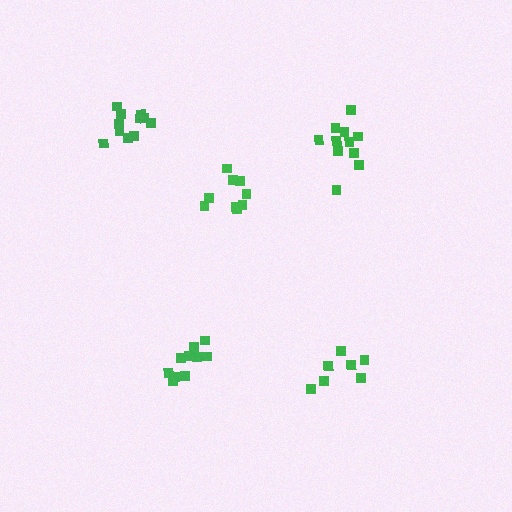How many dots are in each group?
Group 1: 7 dots, Group 2: 11 dots, Group 3: 11 dots, Group 4: 9 dots, Group 5: 10 dots (48 total).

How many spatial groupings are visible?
There are 5 spatial groupings.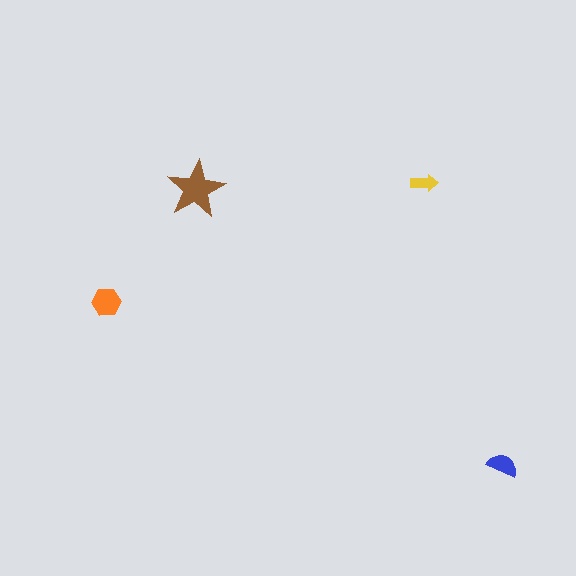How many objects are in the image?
There are 4 objects in the image.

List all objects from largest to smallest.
The brown star, the orange hexagon, the blue semicircle, the yellow arrow.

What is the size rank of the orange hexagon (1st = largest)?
2nd.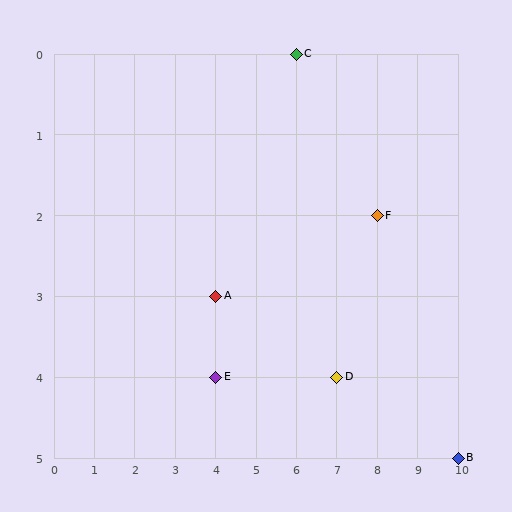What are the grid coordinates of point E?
Point E is at grid coordinates (4, 4).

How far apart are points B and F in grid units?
Points B and F are 2 columns and 3 rows apart (about 3.6 grid units diagonally).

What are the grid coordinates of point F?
Point F is at grid coordinates (8, 2).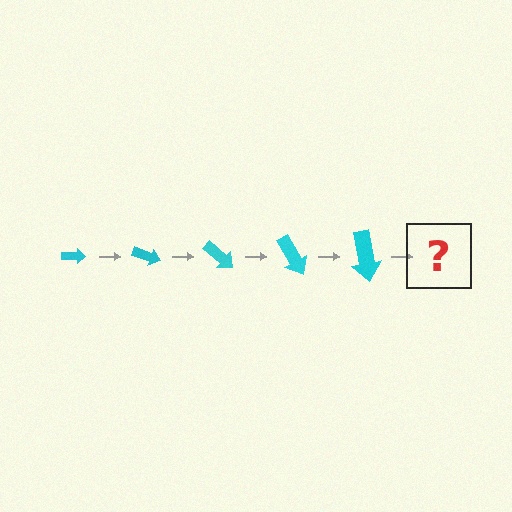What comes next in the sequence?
The next element should be an arrow, larger than the previous one and rotated 100 degrees from the start.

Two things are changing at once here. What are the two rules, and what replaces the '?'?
The two rules are that the arrow grows larger each step and it rotates 20 degrees each step. The '?' should be an arrow, larger than the previous one and rotated 100 degrees from the start.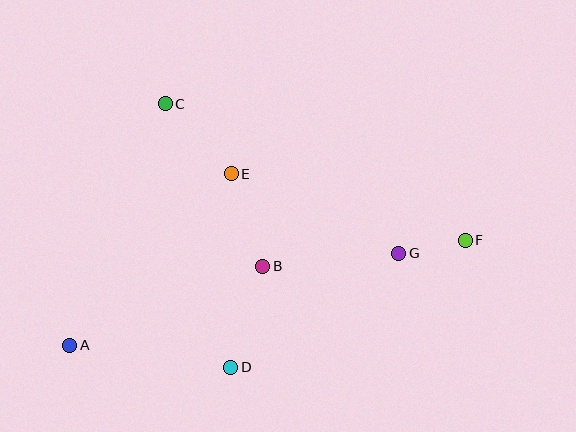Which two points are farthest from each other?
Points A and F are farthest from each other.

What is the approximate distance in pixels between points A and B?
The distance between A and B is approximately 208 pixels.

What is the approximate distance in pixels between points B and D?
The distance between B and D is approximately 106 pixels.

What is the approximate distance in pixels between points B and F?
The distance between B and F is approximately 204 pixels.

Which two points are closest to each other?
Points F and G are closest to each other.